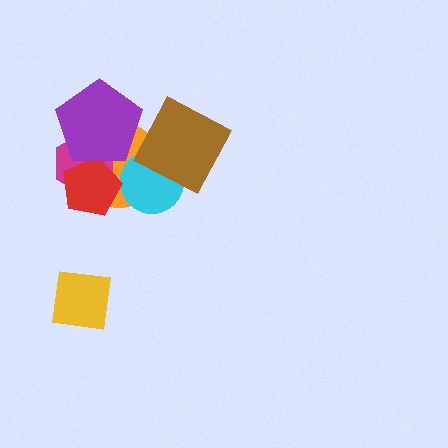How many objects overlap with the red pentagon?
3 objects overlap with the red pentagon.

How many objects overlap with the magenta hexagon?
3 objects overlap with the magenta hexagon.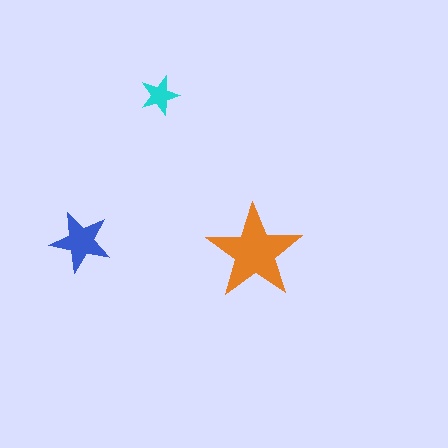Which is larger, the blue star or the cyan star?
The blue one.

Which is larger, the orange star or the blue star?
The orange one.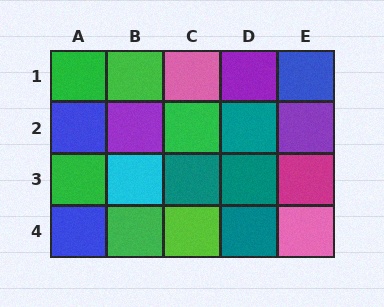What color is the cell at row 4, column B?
Green.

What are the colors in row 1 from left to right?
Green, green, pink, purple, blue.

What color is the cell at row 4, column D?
Teal.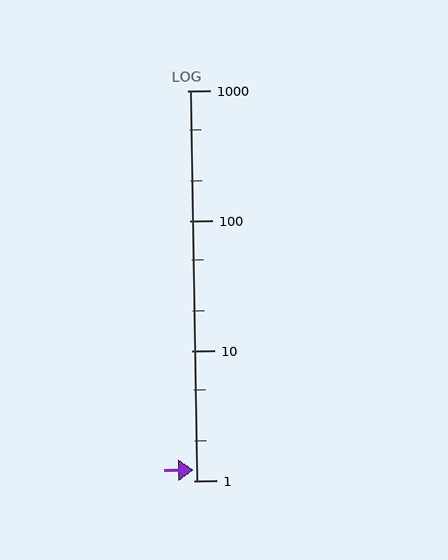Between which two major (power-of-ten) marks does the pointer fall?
The pointer is between 1 and 10.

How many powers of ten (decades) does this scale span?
The scale spans 3 decades, from 1 to 1000.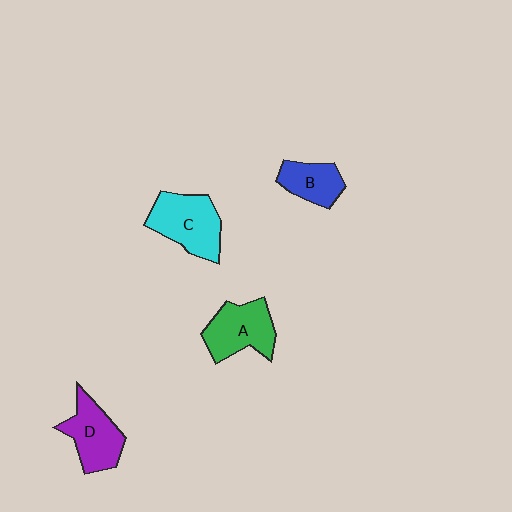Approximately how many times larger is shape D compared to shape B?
Approximately 1.4 times.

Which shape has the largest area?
Shape C (cyan).